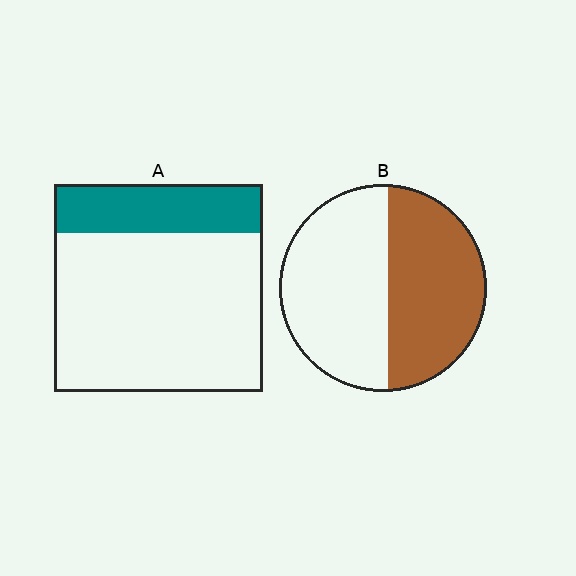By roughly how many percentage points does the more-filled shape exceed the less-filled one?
By roughly 25 percentage points (B over A).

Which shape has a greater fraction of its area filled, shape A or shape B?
Shape B.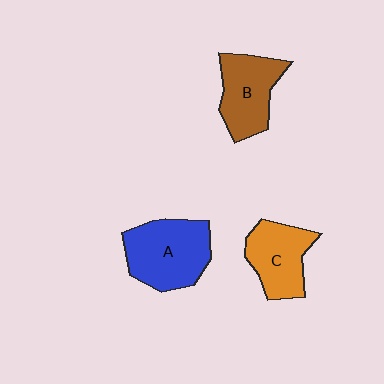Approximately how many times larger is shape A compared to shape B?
Approximately 1.2 times.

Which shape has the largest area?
Shape A (blue).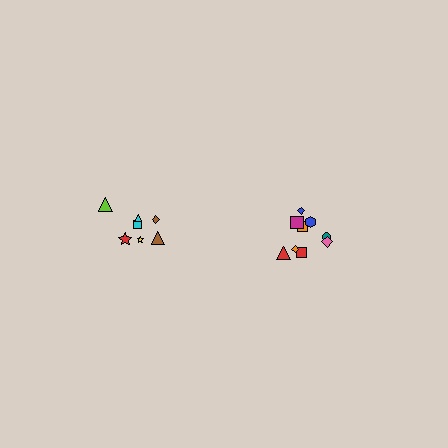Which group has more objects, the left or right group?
The right group.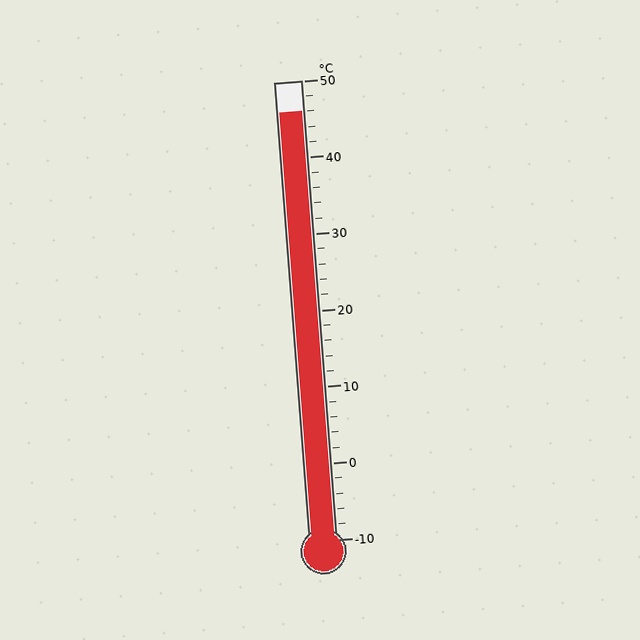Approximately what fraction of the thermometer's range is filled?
The thermometer is filled to approximately 95% of its range.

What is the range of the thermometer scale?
The thermometer scale ranges from -10°C to 50°C.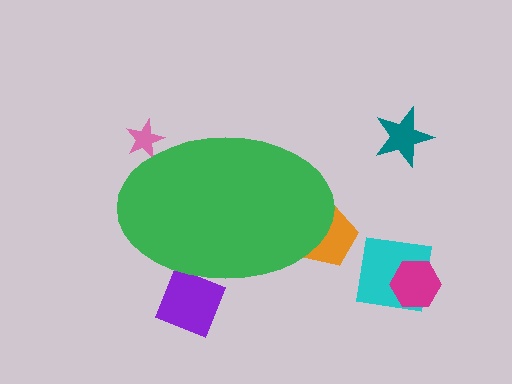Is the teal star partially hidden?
No, the teal star is fully visible.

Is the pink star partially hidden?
Yes, the pink star is partially hidden behind the green ellipse.